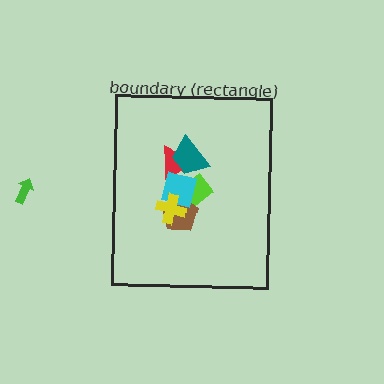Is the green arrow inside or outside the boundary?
Outside.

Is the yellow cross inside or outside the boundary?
Inside.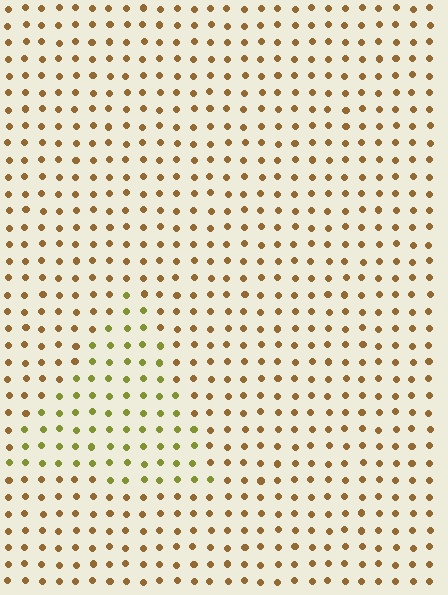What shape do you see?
I see a triangle.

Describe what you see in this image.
The image is filled with small brown elements in a uniform arrangement. A triangle-shaped region is visible where the elements are tinted to a slightly different hue, forming a subtle color boundary.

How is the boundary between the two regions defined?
The boundary is defined purely by a slight shift in hue (about 37 degrees). Spacing, size, and orientation are identical on both sides.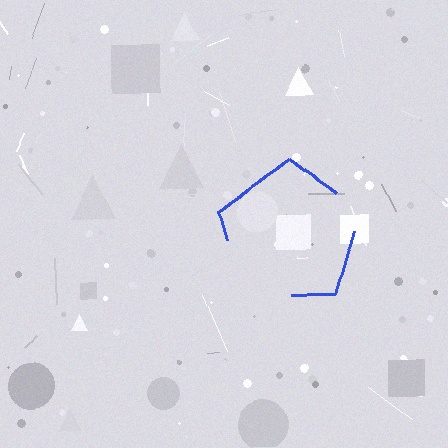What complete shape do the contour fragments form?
The contour fragments form a pentagon.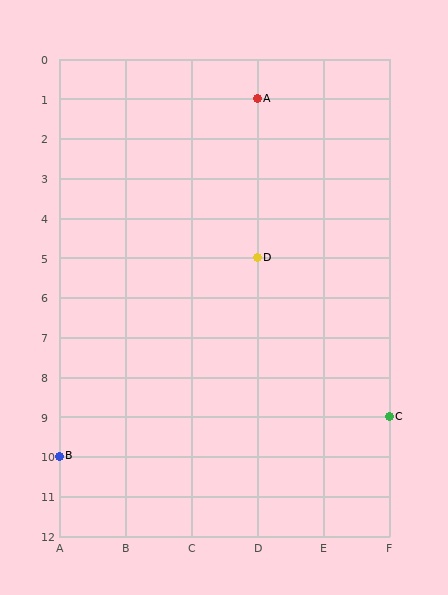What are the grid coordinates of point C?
Point C is at grid coordinates (F, 9).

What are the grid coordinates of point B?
Point B is at grid coordinates (A, 10).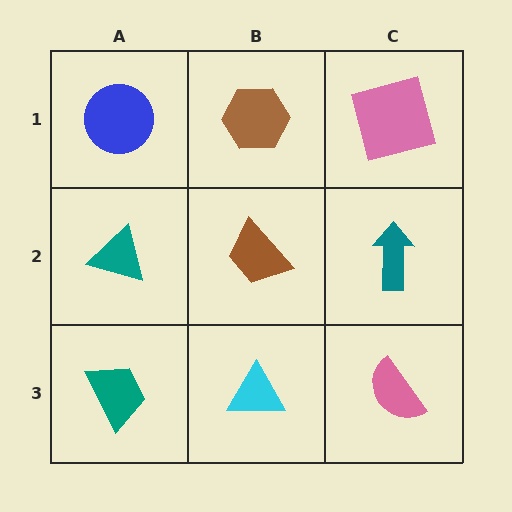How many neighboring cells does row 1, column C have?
2.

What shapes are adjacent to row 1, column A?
A teal triangle (row 2, column A), a brown hexagon (row 1, column B).